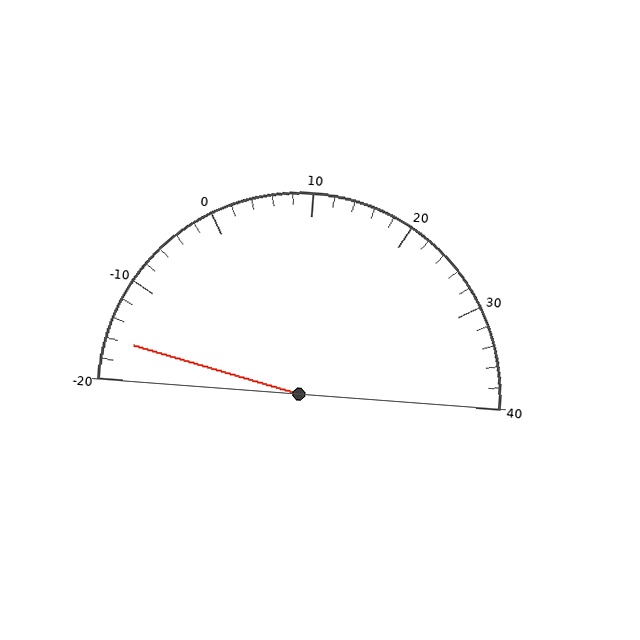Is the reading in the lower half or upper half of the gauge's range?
The reading is in the lower half of the range (-20 to 40).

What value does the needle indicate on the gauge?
The needle indicates approximately -16.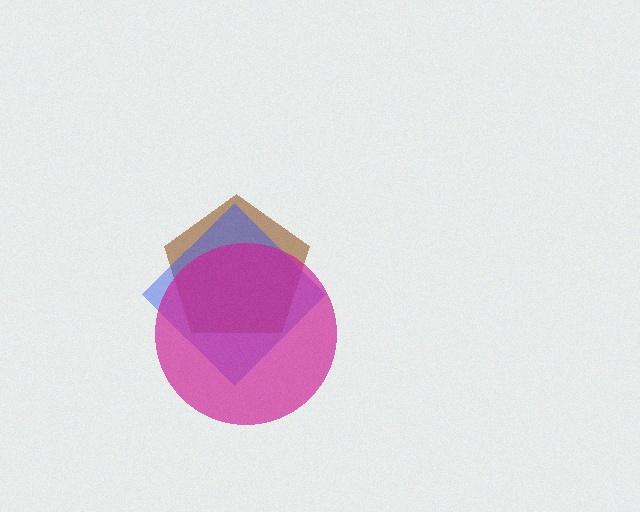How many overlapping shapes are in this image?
There are 3 overlapping shapes in the image.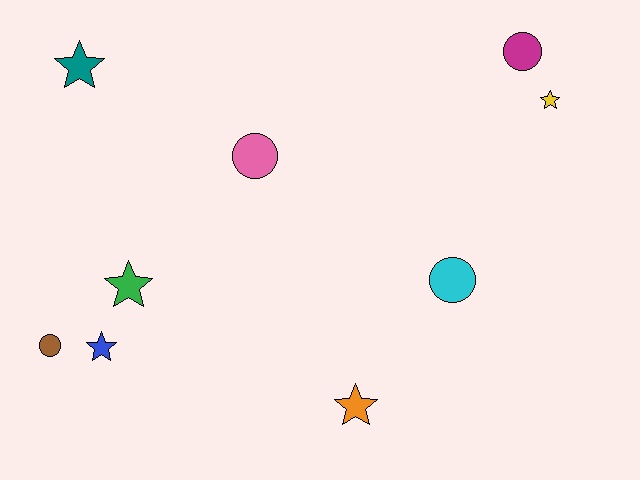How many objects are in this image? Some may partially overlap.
There are 9 objects.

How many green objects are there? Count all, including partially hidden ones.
There is 1 green object.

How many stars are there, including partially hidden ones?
There are 5 stars.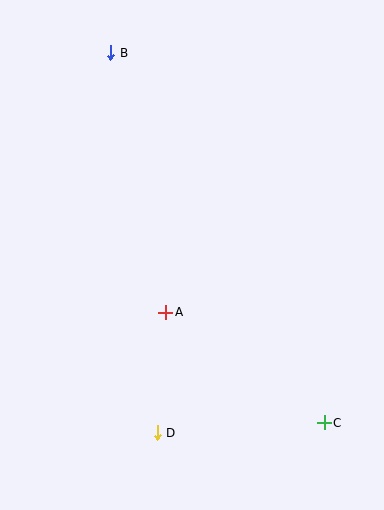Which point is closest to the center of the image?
Point A at (166, 312) is closest to the center.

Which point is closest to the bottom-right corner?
Point C is closest to the bottom-right corner.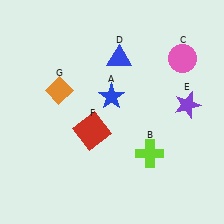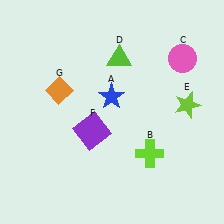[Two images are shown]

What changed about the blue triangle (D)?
In Image 1, D is blue. In Image 2, it changed to lime.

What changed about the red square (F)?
In Image 1, F is red. In Image 2, it changed to purple.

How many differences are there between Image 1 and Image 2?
There are 3 differences between the two images.